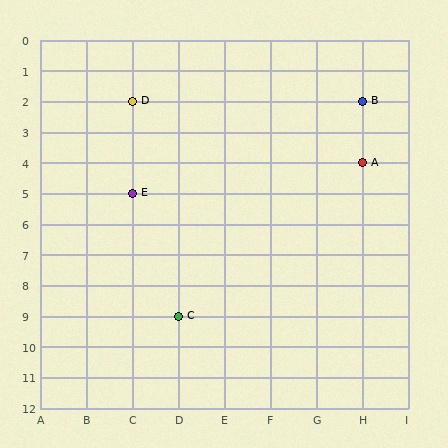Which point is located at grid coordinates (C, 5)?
Point E is at (C, 5).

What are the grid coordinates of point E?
Point E is at grid coordinates (C, 5).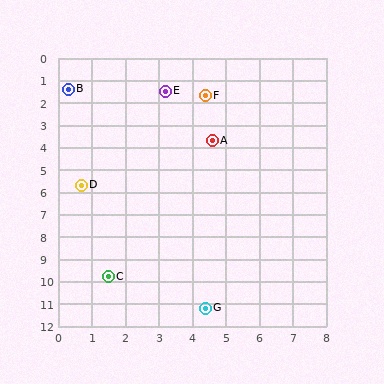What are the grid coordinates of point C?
Point C is at approximately (1.5, 9.8).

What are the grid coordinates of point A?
Point A is at approximately (4.6, 3.7).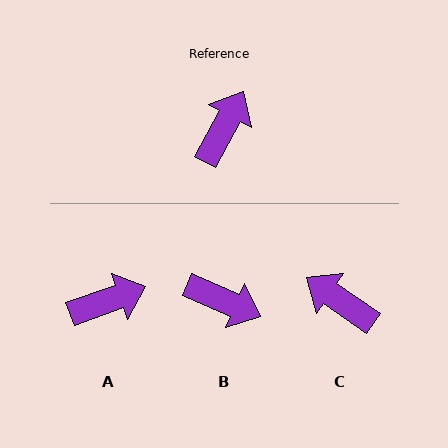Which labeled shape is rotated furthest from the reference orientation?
B, about 85 degrees away.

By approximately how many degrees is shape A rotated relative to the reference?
Approximately 42 degrees clockwise.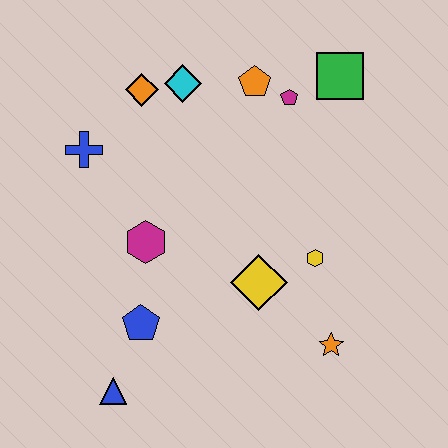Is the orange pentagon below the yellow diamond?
No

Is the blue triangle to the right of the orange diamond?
No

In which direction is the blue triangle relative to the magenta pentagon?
The blue triangle is below the magenta pentagon.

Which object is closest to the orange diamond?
The cyan diamond is closest to the orange diamond.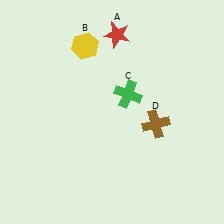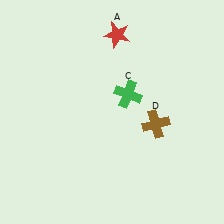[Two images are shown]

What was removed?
The yellow hexagon (B) was removed in Image 2.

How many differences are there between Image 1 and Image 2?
There is 1 difference between the two images.